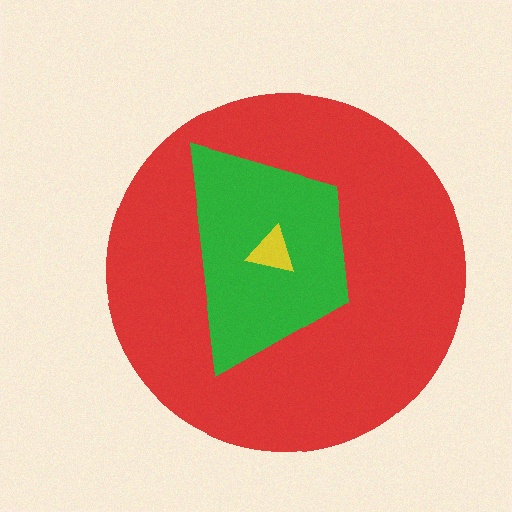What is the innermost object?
The yellow triangle.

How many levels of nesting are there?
3.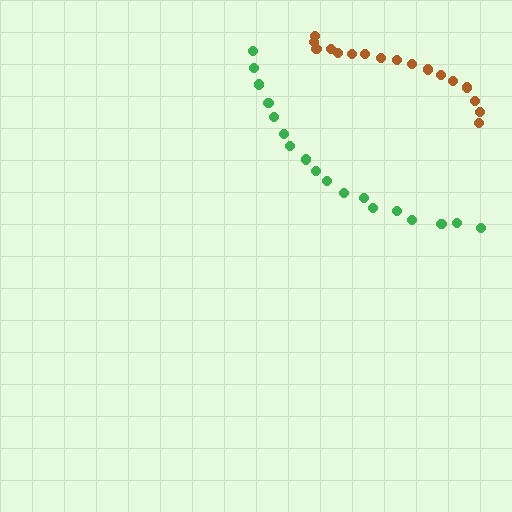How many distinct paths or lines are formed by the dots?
There are 2 distinct paths.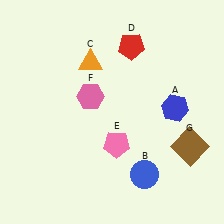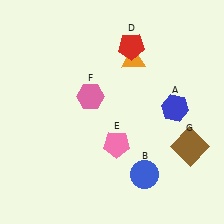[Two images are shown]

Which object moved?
The orange triangle (C) moved right.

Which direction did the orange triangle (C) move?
The orange triangle (C) moved right.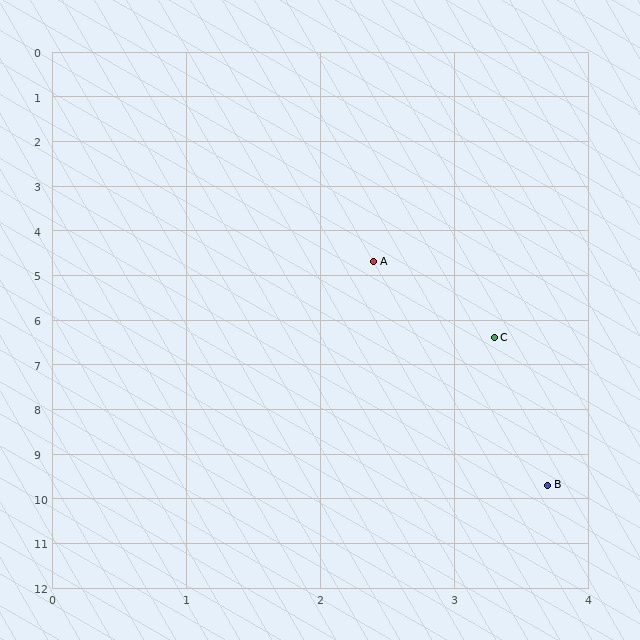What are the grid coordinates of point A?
Point A is at approximately (2.4, 4.7).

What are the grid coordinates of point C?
Point C is at approximately (3.3, 6.4).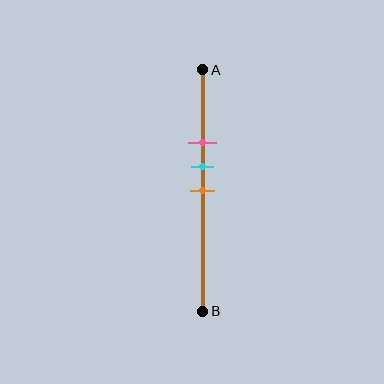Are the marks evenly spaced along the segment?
Yes, the marks are approximately evenly spaced.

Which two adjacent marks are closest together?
The cyan and orange marks are the closest adjacent pair.